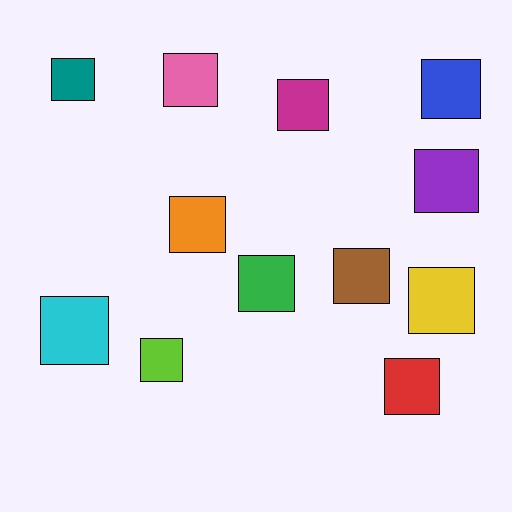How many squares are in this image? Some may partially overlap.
There are 12 squares.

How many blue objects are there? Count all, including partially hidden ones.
There is 1 blue object.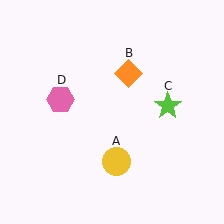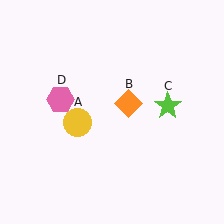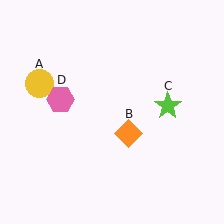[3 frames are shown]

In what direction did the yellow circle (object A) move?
The yellow circle (object A) moved up and to the left.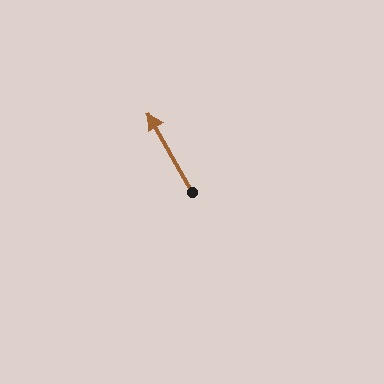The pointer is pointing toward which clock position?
Roughly 11 o'clock.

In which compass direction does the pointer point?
Northwest.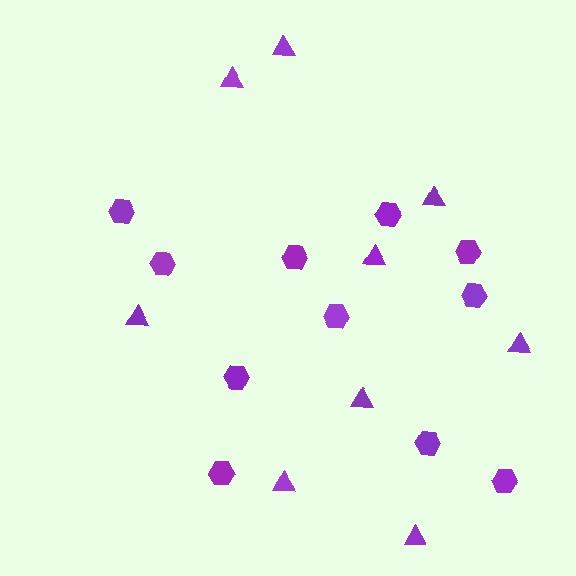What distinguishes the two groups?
There are 2 groups: one group of triangles (9) and one group of hexagons (11).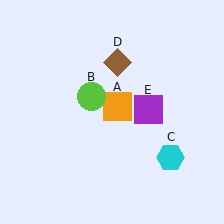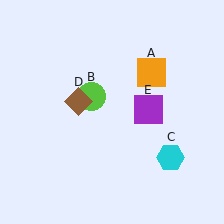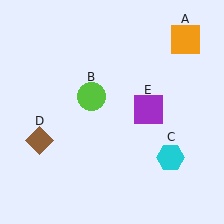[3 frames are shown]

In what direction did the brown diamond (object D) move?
The brown diamond (object D) moved down and to the left.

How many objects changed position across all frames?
2 objects changed position: orange square (object A), brown diamond (object D).